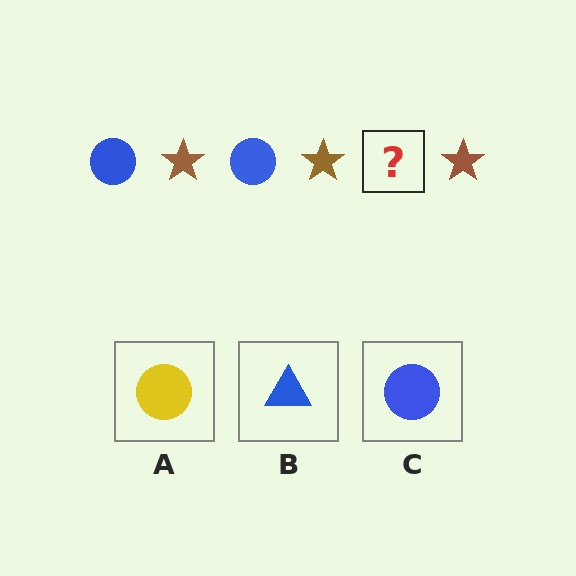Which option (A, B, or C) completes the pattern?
C.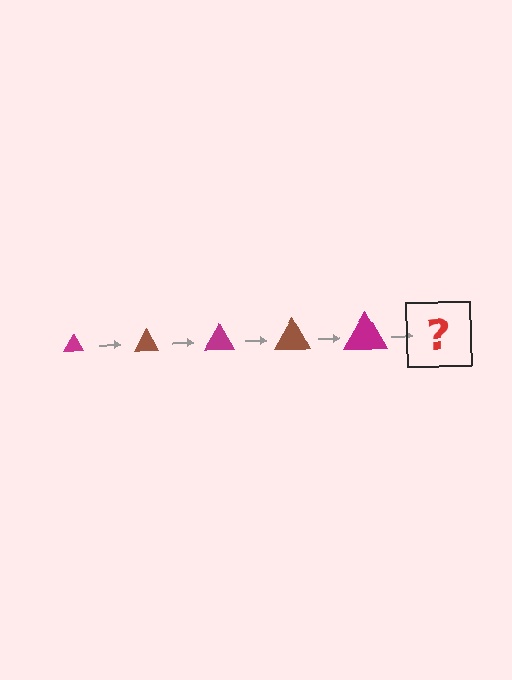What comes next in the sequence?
The next element should be a brown triangle, larger than the previous one.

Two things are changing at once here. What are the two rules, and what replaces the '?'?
The two rules are that the triangle grows larger each step and the color cycles through magenta and brown. The '?' should be a brown triangle, larger than the previous one.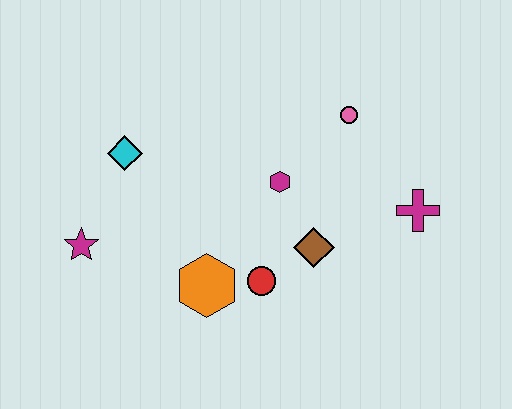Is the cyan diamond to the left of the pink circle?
Yes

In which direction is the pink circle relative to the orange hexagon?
The pink circle is above the orange hexagon.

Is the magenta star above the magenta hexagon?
No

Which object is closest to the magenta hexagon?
The brown diamond is closest to the magenta hexagon.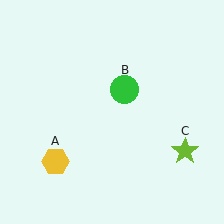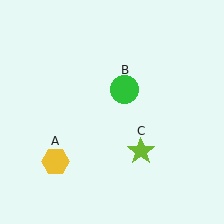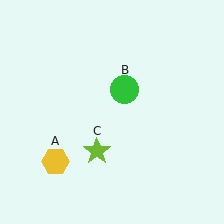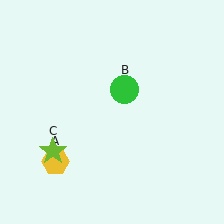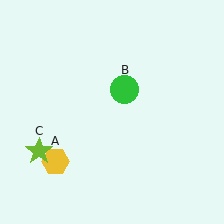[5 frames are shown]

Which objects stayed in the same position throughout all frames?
Yellow hexagon (object A) and green circle (object B) remained stationary.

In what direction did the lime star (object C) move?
The lime star (object C) moved left.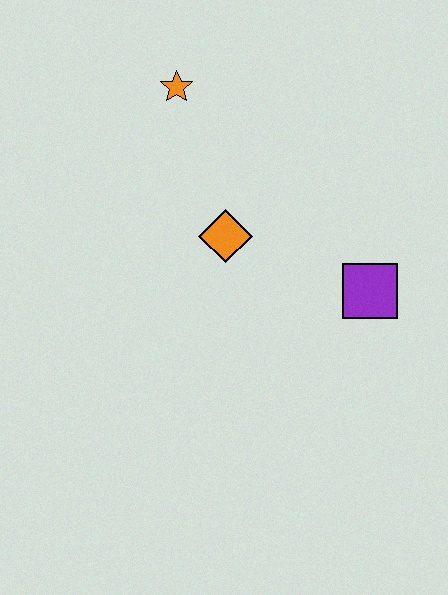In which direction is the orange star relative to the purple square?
The orange star is above the purple square.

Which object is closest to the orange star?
The orange diamond is closest to the orange star.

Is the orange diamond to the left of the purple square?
Yes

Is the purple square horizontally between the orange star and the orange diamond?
No